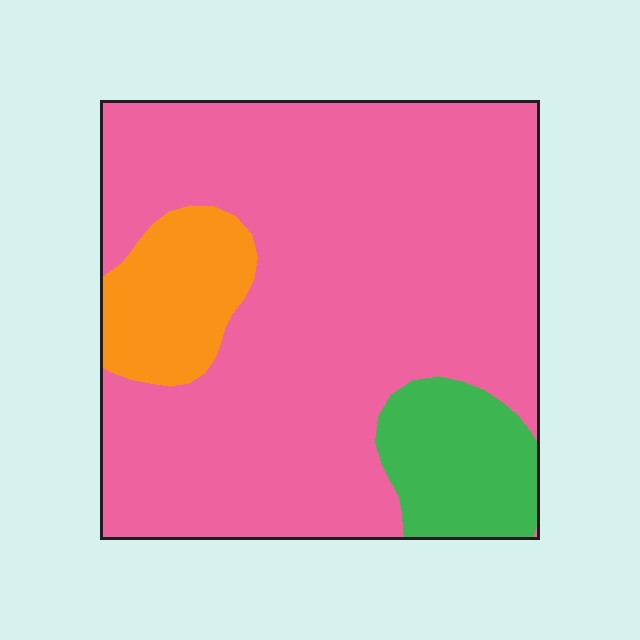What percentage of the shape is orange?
Orange covers roughly 10% of the shape.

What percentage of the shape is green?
Green takes up less than a sixth of the shape.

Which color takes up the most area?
Pink, at roughly 80%.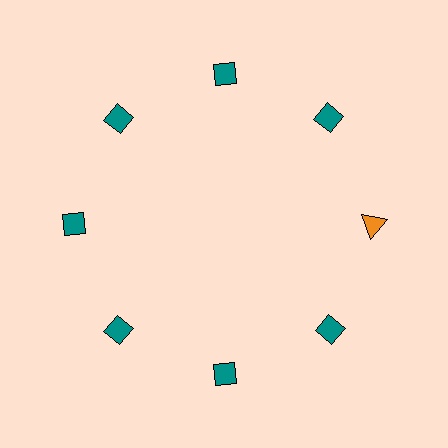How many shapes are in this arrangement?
There are 8 shapes arranged in a ring pattern.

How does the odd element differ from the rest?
It differs in both color (orange instead of teal) and shape (triangle instead of diamond).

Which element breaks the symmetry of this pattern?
The orange triangle at roughly the 3 o'clock position breaks the symmetry. All other shapes are teal diamonds.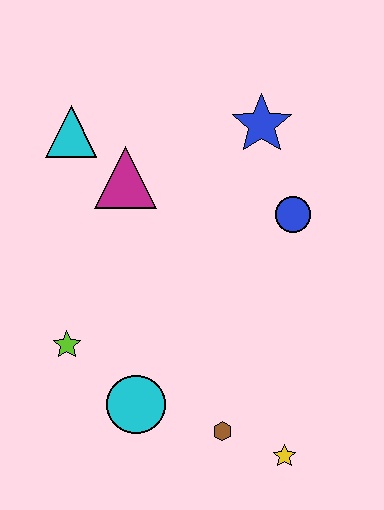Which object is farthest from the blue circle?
The lime star is farthest from the blue circle.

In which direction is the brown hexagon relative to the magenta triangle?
The brown hexagon is below the magenta triangle.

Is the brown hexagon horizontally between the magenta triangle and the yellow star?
Yes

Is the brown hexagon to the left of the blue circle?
Yes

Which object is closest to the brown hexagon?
The yellow star is closest to the brown hexagon.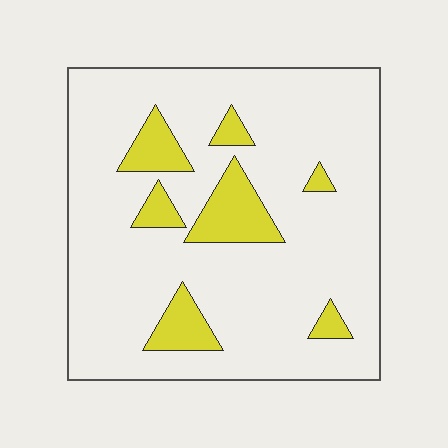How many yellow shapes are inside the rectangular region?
7.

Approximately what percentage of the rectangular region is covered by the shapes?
Approximately 15%.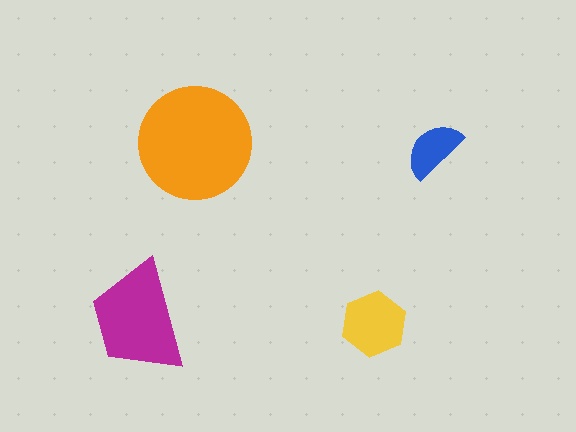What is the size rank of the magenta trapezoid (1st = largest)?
2nd.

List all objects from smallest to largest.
The blue semicircle, the yellow hexagon, the magenta trapezoid, the orange circle.